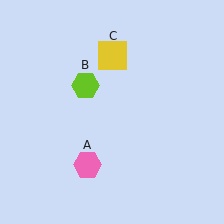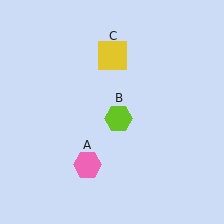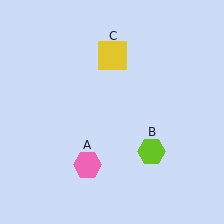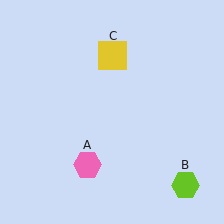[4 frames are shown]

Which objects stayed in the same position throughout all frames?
Pink hexagon (object A) and yellow square (object C) remained stationary.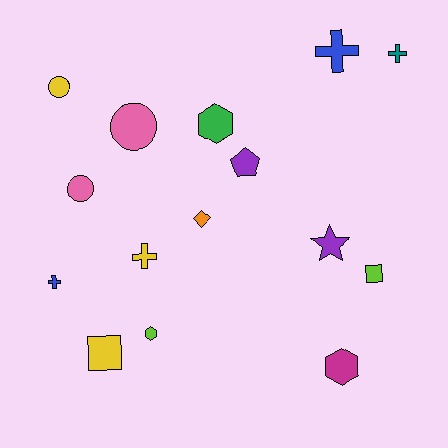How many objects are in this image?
There are 15 objects.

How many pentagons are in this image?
There is 1 pentagon.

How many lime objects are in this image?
There are 2 lime objects.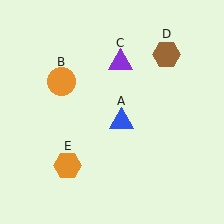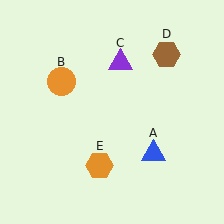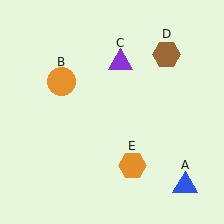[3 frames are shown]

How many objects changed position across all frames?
2 objects changed position: blue triangle (object A), orange hexagon (object E).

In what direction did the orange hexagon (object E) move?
The orange hexagon (object E) moved right.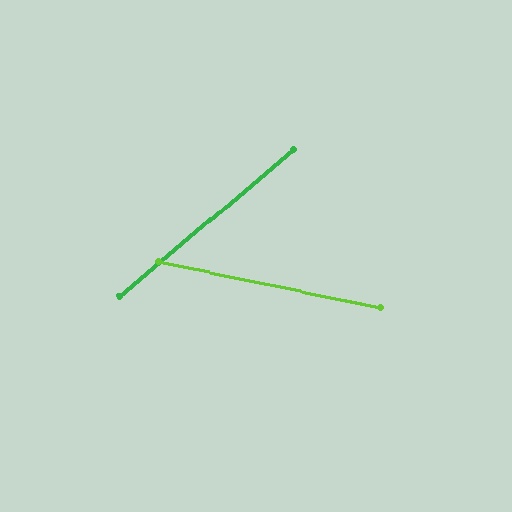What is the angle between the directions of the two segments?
Approximately 52 degrees.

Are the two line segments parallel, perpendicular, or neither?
Neither parallel nor perpendicular — they differ by about 52°.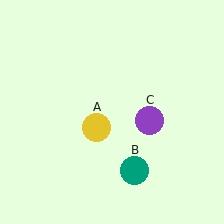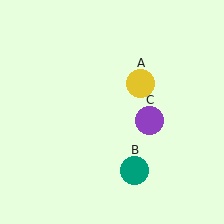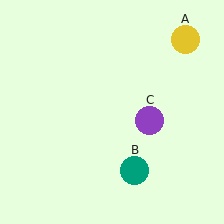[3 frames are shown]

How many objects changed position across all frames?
1 object changed position: yellow circle (object A).